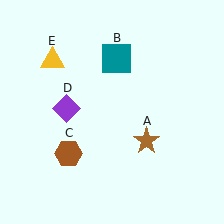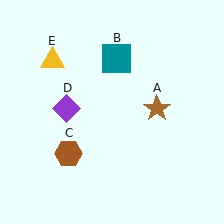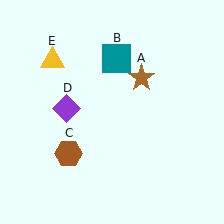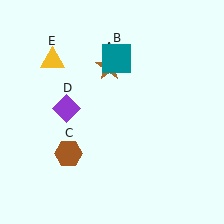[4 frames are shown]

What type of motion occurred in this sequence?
The brown star (object A) rotated counterclockwise around the center of the scene.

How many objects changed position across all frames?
1 object changed position: brown star (object A).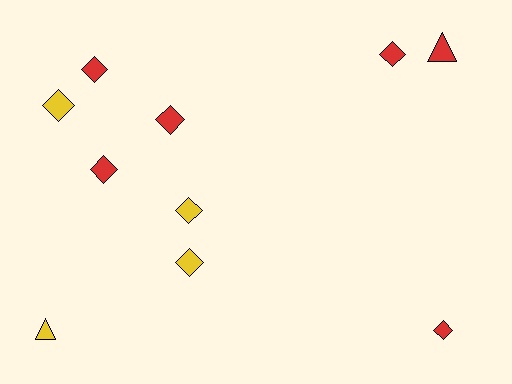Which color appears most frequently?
Red, with 6 objects.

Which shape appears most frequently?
Diamond, with 8 objects.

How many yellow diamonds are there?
There are 3 yellow diamonds.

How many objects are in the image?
There are 10 objects.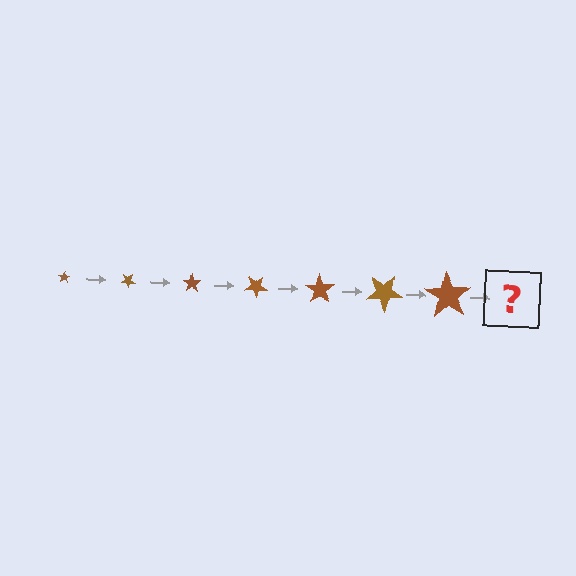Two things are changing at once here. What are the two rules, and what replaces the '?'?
The two rules are that the star grows larger each step and it rotates 35 degrees each step. The '?' should be a star, larger than the previous one and rotated 245 degrees from the start.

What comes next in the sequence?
The next element should be a star, larger than the previous one and rotated 245 degrees from the start.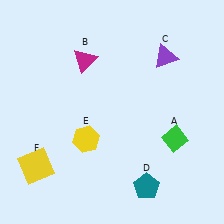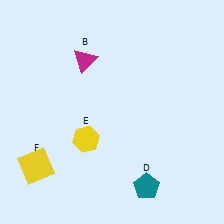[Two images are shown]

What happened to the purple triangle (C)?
The purple triangle (C) was removed in Image 2. It was in the top-right area of Image 1.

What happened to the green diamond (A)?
The green diamond (A) was removed in Image 2. It was in the bottom-right area of Image 1.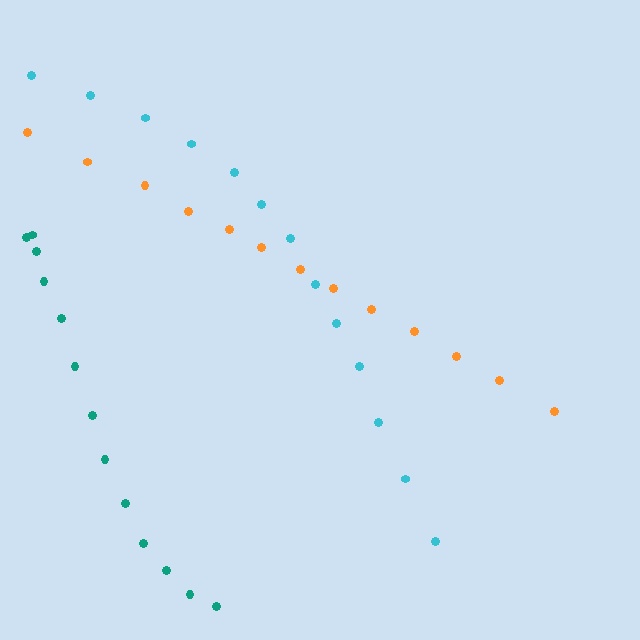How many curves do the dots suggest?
There are 3 distinct paths.